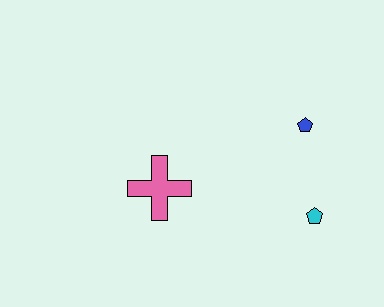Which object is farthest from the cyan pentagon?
The pink cross is farthest from the cyan pentagon.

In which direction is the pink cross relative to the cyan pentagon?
The pink cross is to the left of the cyan pentagon.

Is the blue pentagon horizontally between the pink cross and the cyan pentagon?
Yes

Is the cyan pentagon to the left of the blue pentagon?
No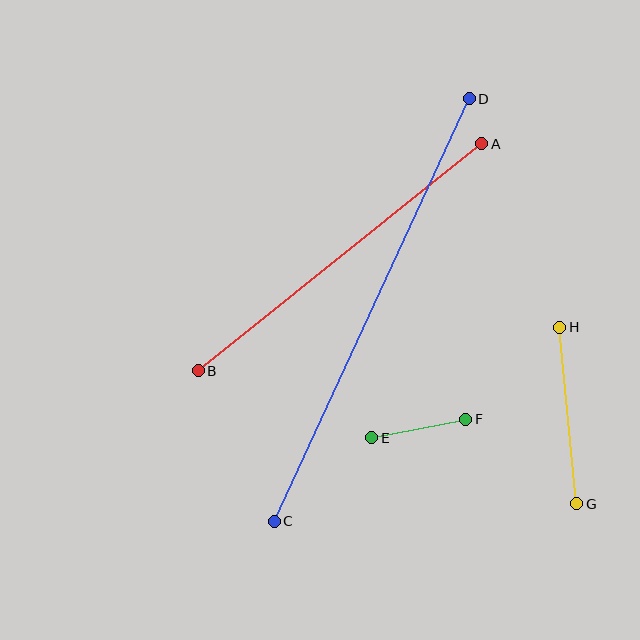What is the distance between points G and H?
The distance is approximately 177 pixels.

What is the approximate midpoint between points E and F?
The midpoint is at approximately (419, 429) pixels.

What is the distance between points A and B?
The distance is approximately 363 pixels.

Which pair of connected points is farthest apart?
Points C and D are farthest apart.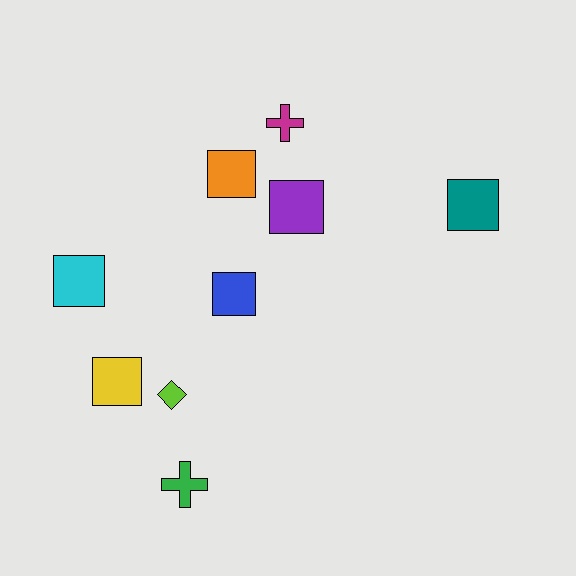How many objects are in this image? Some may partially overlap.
There are 9 objects.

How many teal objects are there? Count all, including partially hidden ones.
There is 1 teal object.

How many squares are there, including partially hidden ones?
There are 6 squares.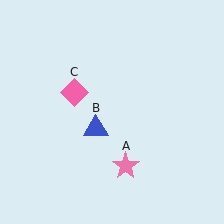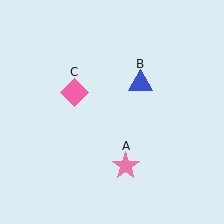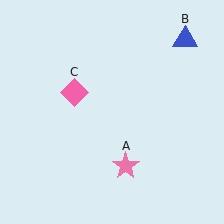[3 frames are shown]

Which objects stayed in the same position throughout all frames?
Pink star (object A) and pink diamond (object C) remained stationary.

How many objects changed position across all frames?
1 object changed position: blue triangle (object B).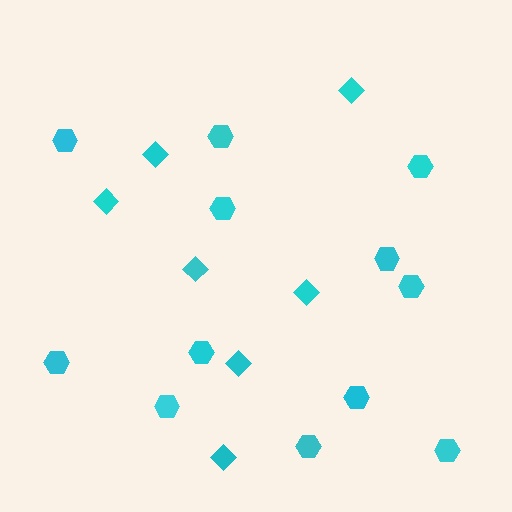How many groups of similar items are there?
There are 2 groups: one group of diamonds (7) and one group of hexagons (12).